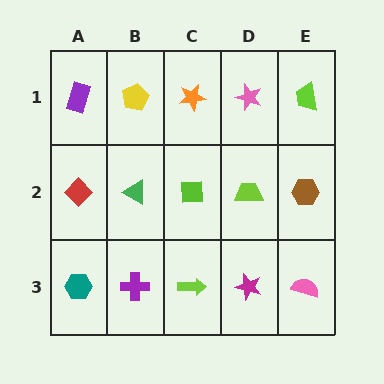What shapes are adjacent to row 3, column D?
A lime trapezoid (row 2, column D), a lime arrow (row 3, column C), a pink semicircle (row 3, column E).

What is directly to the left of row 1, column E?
A pink star.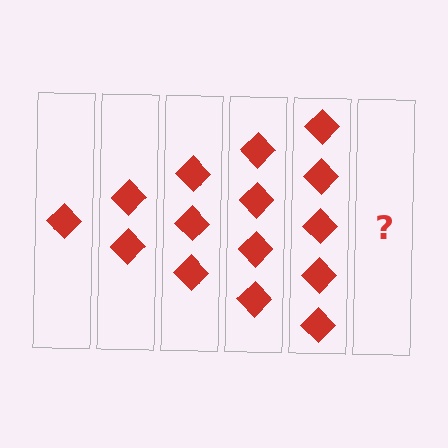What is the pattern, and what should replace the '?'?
The pattern is that each step adds one more diamond. The '?' should be 6 diamonds.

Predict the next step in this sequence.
The next step is 6 diamonds.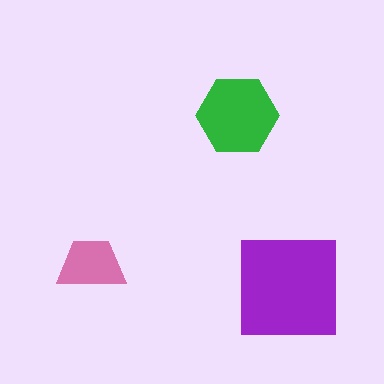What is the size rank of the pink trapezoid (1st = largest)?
3rd.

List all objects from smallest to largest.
The pink trapezoid, the green hexagon, the purple square.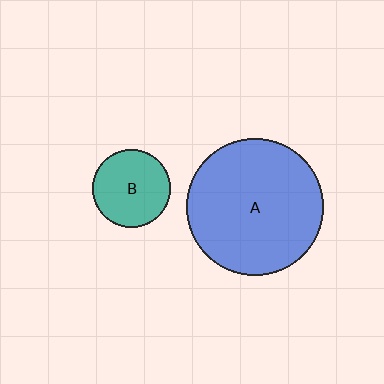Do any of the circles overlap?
No, none of the circles overlap.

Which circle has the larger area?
Circle A (blue).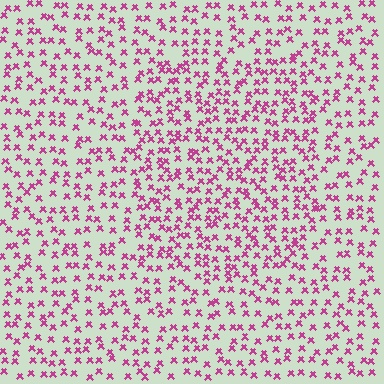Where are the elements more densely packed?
The elements are more densely packed inside the rectangle boundary.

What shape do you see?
I see a rectangle.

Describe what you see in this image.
The image contains small magenta elements arranged at two different densities. A rectangle-shaped region is visible where the elements are more densely packed than the surrounding area.